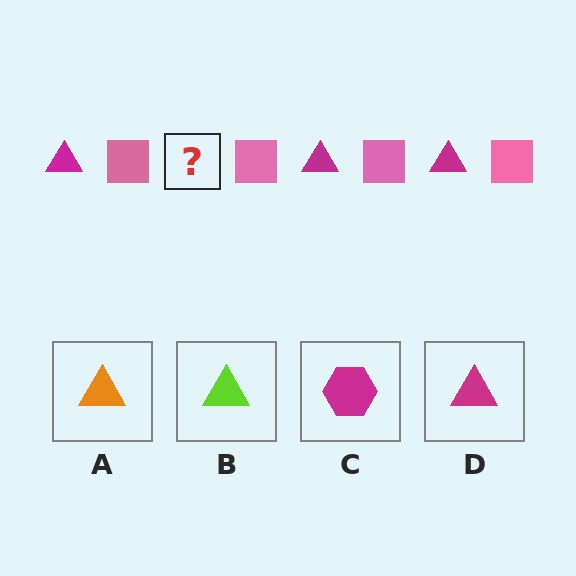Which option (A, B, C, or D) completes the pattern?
D.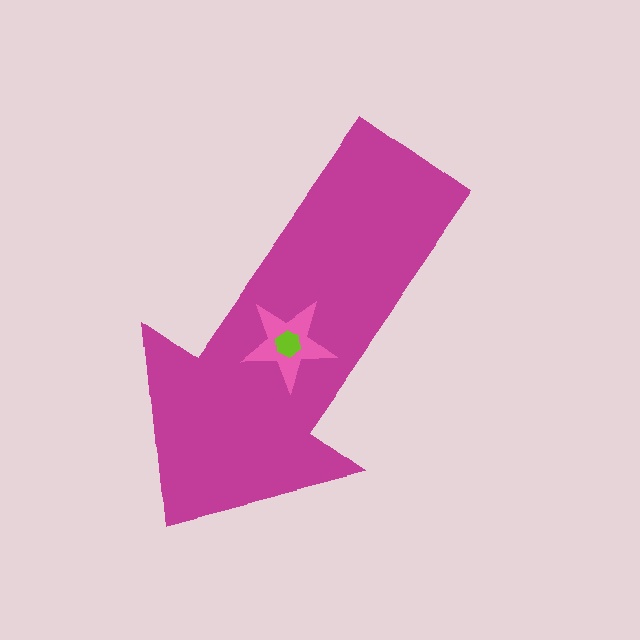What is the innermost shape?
The lime hexagon.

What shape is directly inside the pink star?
The lime hexagon.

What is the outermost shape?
The magenta arrow.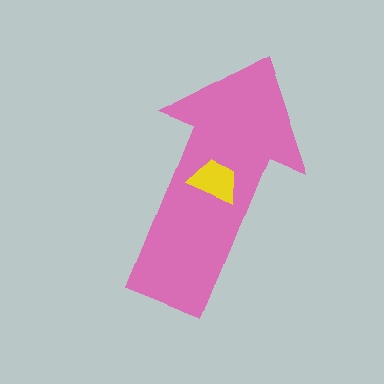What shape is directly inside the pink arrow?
The yellow trapezoid.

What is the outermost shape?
The pink arrow.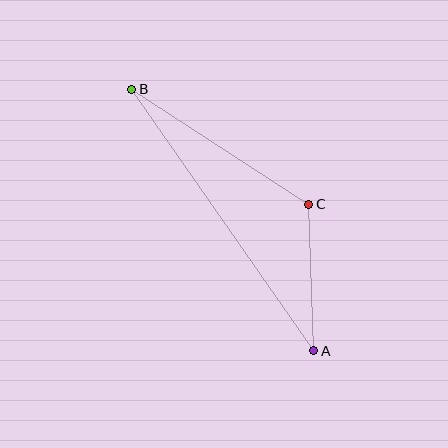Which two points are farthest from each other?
Points A and B are farthest from each other.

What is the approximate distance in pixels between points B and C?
The distance between B and C is approximately 211 pixels.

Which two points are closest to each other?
Points A and C are closest to each other.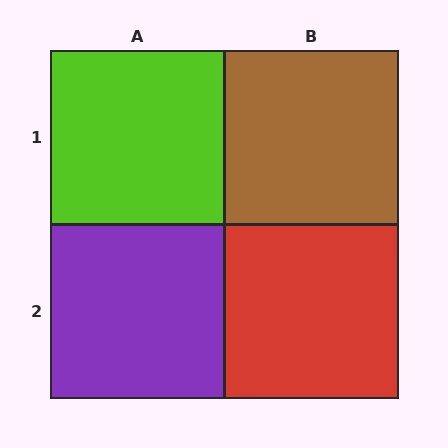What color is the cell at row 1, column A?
Lime.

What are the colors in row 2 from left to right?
Purple, red.